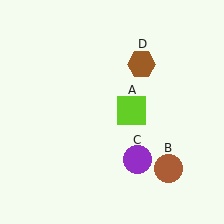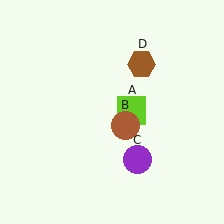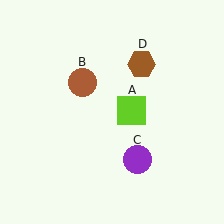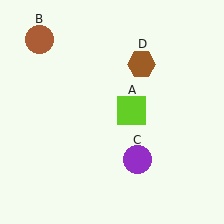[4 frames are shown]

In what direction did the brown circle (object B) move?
The brown circle (object B) moved up and to the left.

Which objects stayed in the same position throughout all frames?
Lime square (object A) and purple circle (object C) and brown hexagon (object D) remained stationary.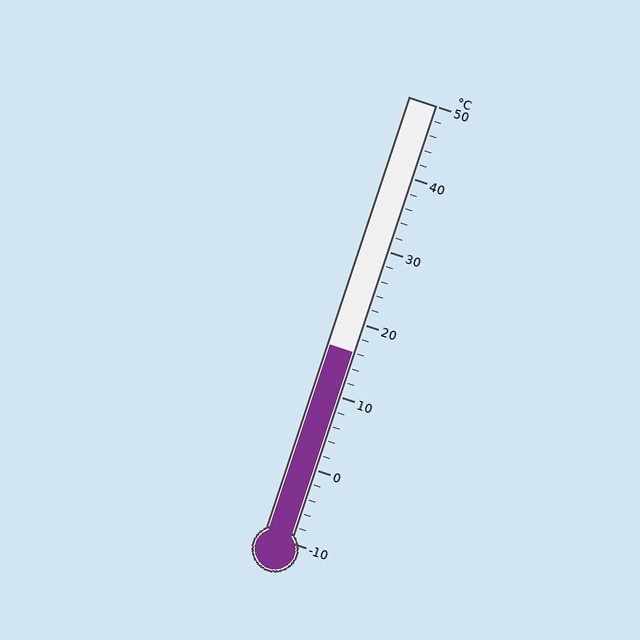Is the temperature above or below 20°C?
The temperature is below 20°C.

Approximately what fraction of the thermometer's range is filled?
The thermometer is filled to approximately 45% of its range.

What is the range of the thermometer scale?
The thermometer scale ranges from -10°C to 50°C.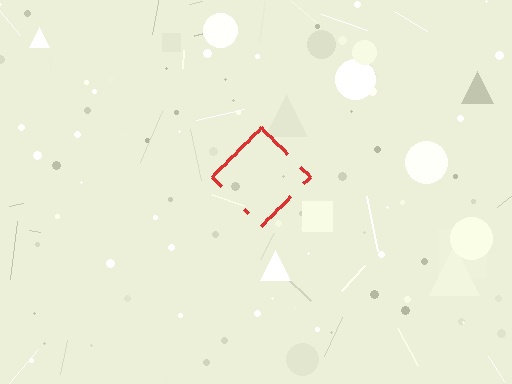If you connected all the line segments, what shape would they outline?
They would outline a diamond.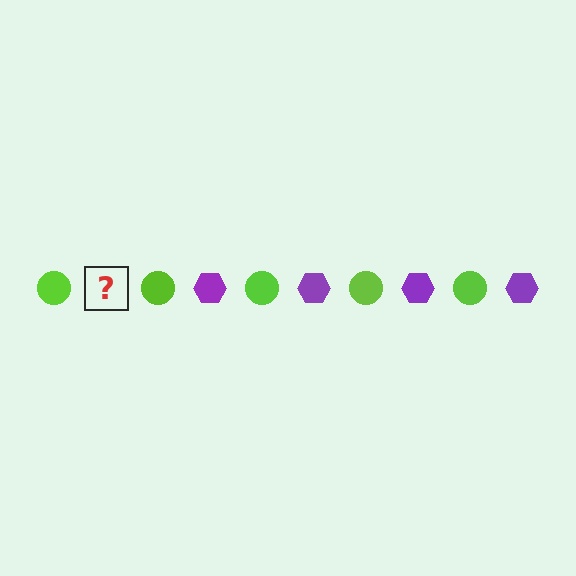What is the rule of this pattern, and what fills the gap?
The rule is that the pattern alternates between lime circle and purple hexagon. The gap should be filled with a purple hexagon.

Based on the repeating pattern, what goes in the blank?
The blank should be a purple hexagon.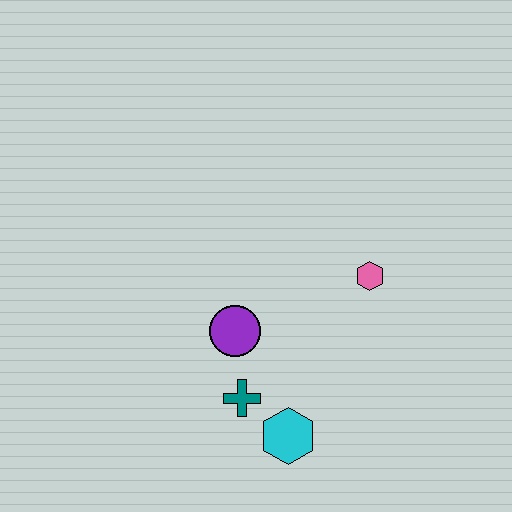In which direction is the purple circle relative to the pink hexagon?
The purple circle is to the left of the pink hexagon.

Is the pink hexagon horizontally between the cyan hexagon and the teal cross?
No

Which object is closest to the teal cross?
The cyan hexagon is closest to the teal cross.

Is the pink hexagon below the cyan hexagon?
No